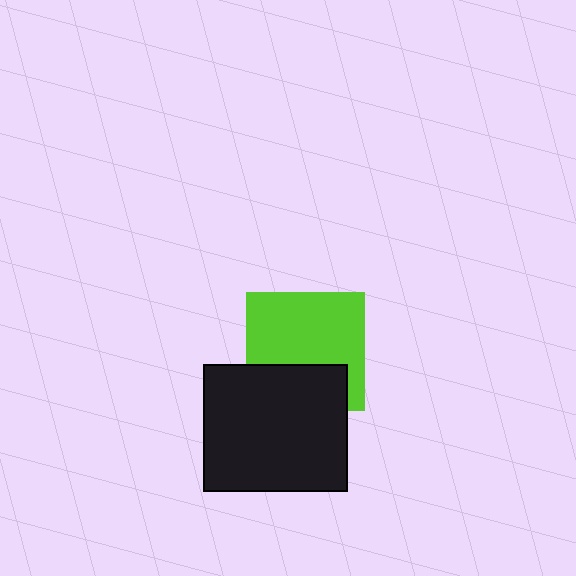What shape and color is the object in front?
The object in front is a black rectangle.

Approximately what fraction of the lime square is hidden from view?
Roughly 34% of the lime square is hidden behind the black rectangle.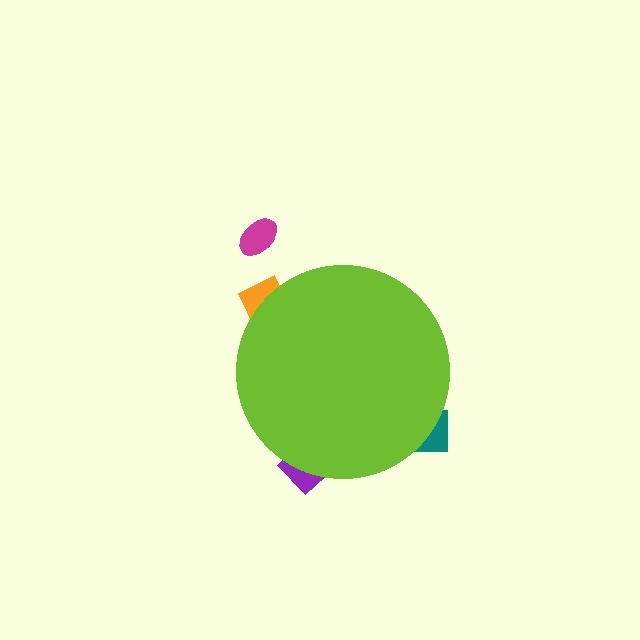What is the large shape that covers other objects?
A lime circle.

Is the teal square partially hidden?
Yes, the teal square is partially hidden behind the lime circle.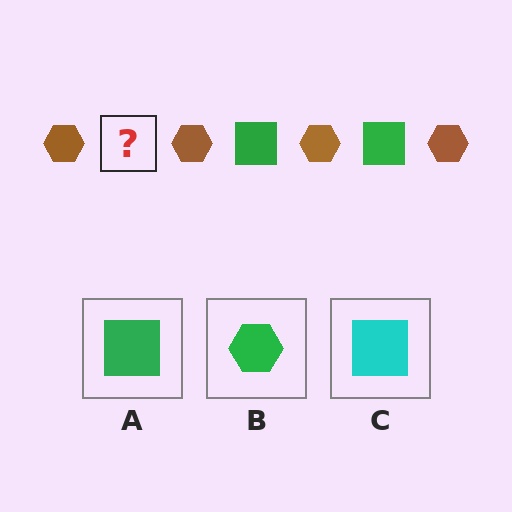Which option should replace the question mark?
Option A.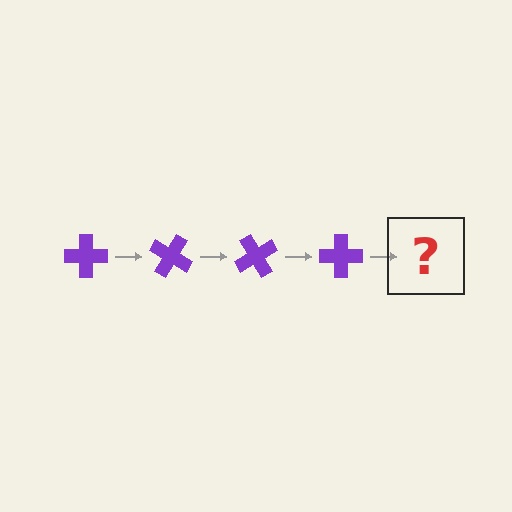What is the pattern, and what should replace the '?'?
The pattern is that the cross rotates 30 degrees each step. The '?' should be a purple cross rotated 120 degrees.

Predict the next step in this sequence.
The next step is a purple cross rotated 120 degrees.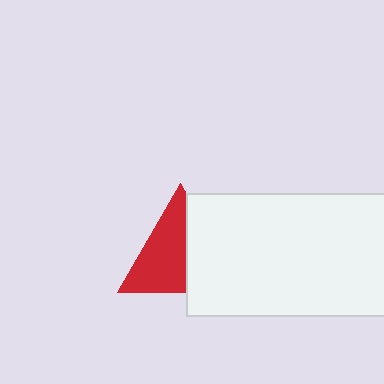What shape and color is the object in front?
The object in front is a white rectangle.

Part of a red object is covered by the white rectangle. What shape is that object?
It is a triangle.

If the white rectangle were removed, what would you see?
You would see the complete red triangle.